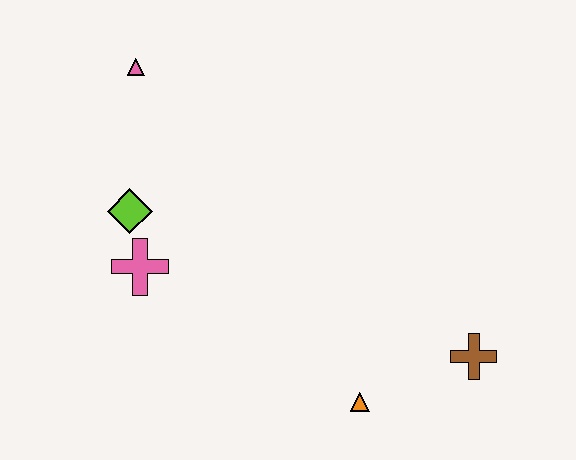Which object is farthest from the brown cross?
The pink triangle is farthest from the brown cross.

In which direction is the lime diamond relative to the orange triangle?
The lime diamond is to the left of the orange triangle.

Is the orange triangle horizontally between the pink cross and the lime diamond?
No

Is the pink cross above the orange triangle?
Yes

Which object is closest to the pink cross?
The lime diamond is closest to the pink cross.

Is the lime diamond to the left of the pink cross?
Yes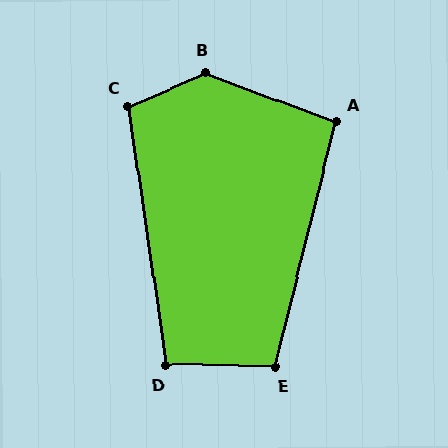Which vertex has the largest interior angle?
B, at approximately 137 degrees.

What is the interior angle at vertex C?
Approximately 105 degrees (obtuse).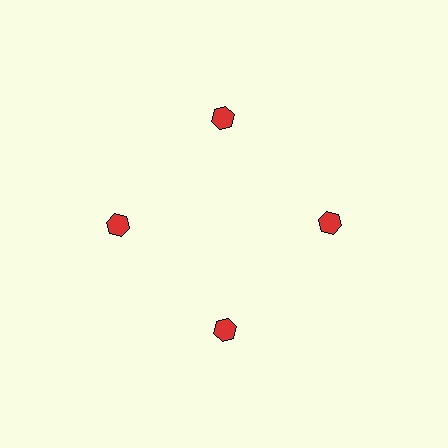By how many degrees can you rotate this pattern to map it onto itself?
The pattern maps onto itself every 90 degrees of rotation.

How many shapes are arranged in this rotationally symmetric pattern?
There are 4 shapes, arranged in 4 groups of 1.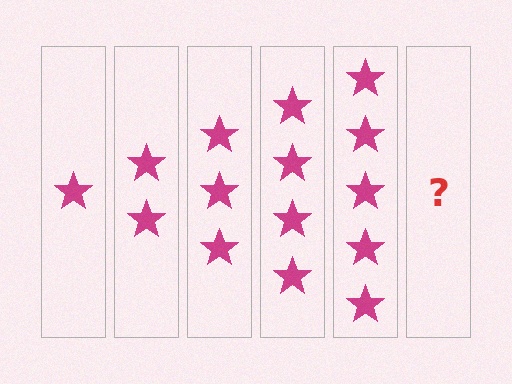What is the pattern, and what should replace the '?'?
The pattern is that each step adds one more star. The '?' should be 6 stars.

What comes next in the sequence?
The next element should be 6 stars.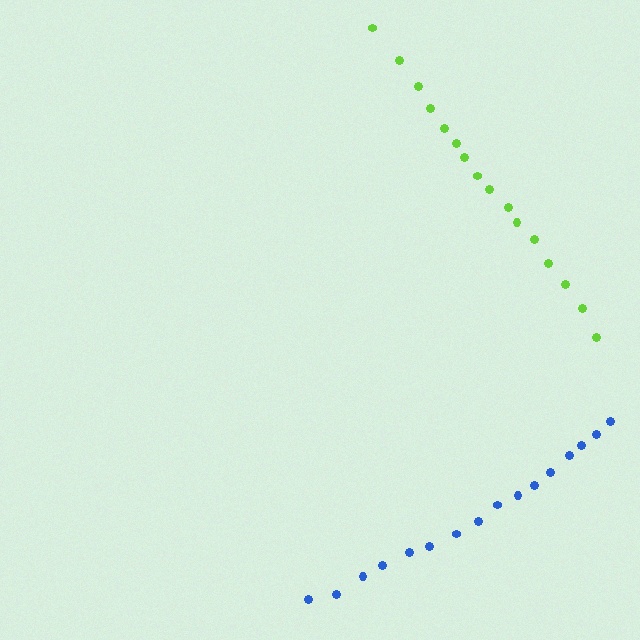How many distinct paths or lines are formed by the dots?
There are 2 distinct paths.